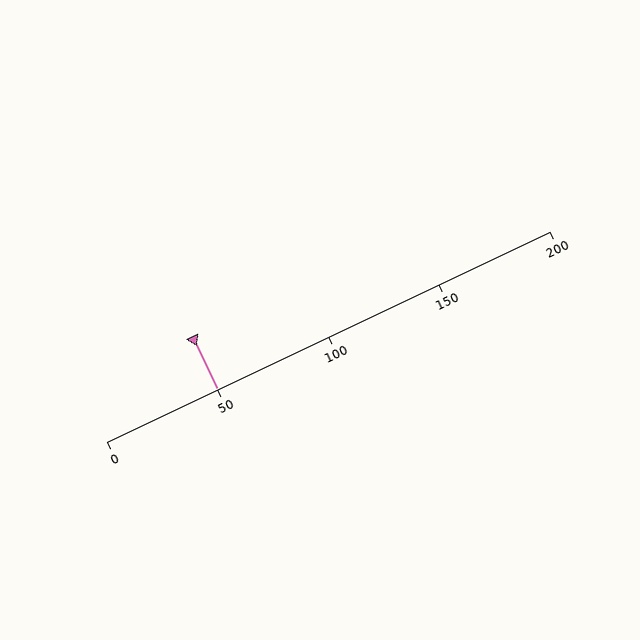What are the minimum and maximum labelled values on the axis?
The axis runs from 0 to 200.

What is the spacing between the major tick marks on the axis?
The major ticks are spaced 50 apart.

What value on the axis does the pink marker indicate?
The marker indicates approximately 50.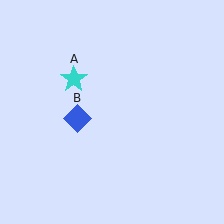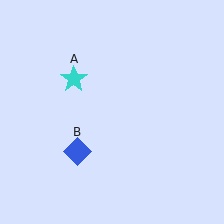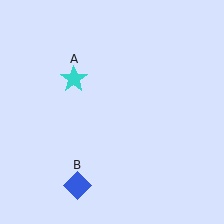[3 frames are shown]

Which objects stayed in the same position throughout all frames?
Cyan star (object A) remained stationary.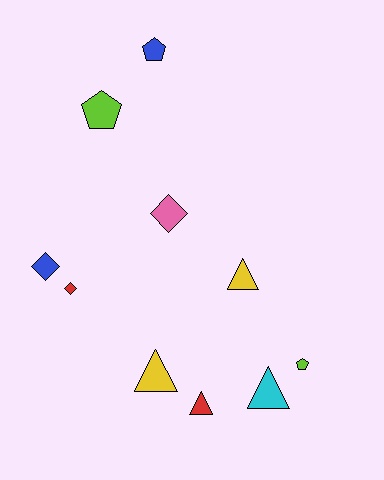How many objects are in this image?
There are 10 objects.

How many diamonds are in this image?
There are 3 diamonds.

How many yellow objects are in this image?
There are 2 yellow objects.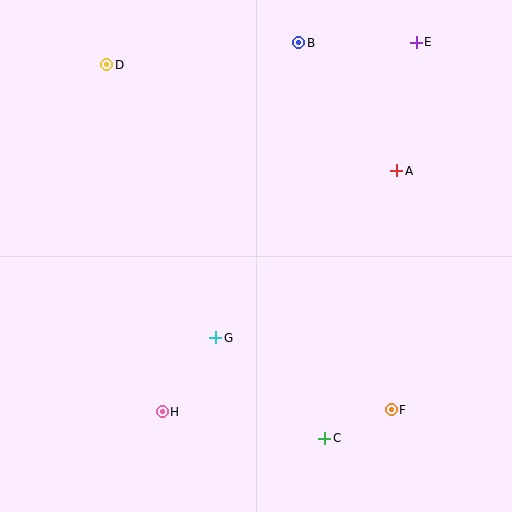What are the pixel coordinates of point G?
Point G is at (216, 338).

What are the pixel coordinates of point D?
Point D is at (107, 65).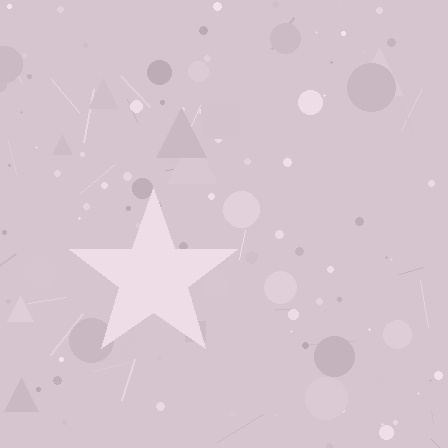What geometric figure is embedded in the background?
A star is embedded in the background.